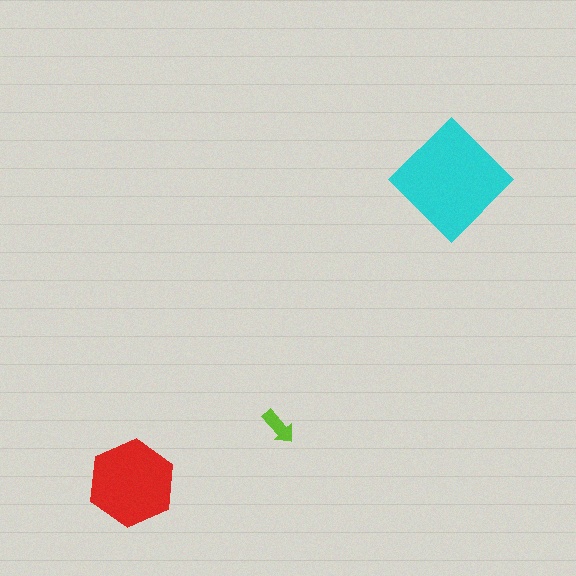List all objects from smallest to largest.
The lime arrow, the red hexagon, the cyan diamond.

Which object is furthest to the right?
The cyan diamond is rightmost.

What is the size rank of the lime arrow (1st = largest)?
3rd.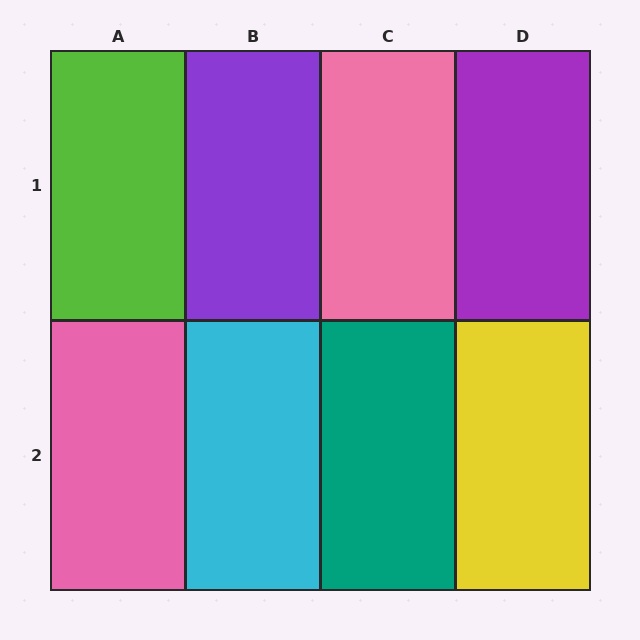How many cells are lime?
1 cell is lime.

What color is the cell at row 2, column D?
Yellow.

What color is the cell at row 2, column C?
Teal.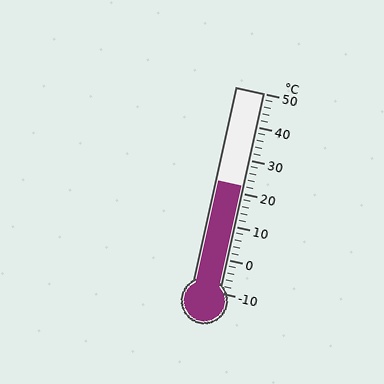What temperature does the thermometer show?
The thermometer shows approximately 22°C.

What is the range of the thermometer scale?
The thermometer scale ranges from -10°C to 50°C.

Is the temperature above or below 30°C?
The temperature is below 30°C.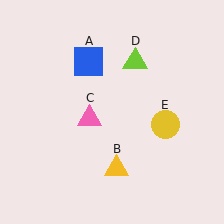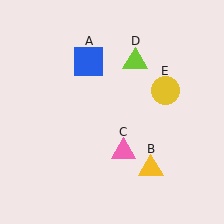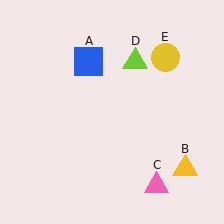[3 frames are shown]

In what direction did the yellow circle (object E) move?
The yellow circle (object E) moved up.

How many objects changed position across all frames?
3 objects changed position: yellow triangle (object B), pink triangle (object C), yellow circle (object E).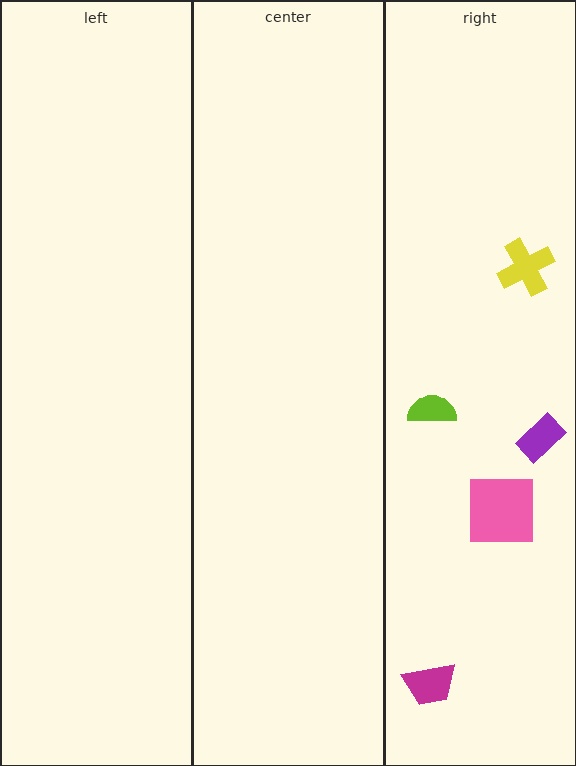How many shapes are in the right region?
5.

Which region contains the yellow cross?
The right region.